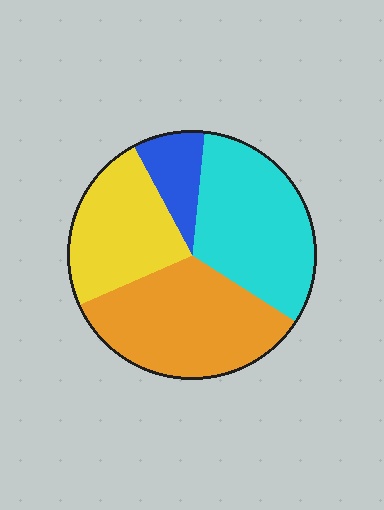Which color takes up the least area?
Blue, at roughly 10%.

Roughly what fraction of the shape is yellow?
Yellow covers roughly 25% of the shape.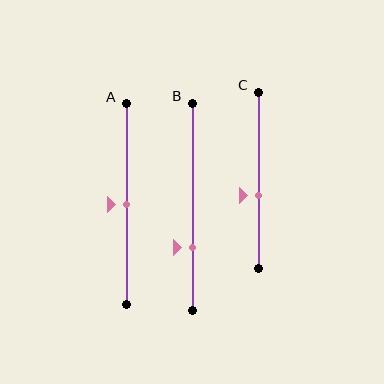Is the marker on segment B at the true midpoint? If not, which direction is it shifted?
No, the marker on segment B is shifted downward by about 20% of the segment length.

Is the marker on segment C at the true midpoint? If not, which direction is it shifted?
No, the marker on segment C is shifted downward by about 9% of the segment length.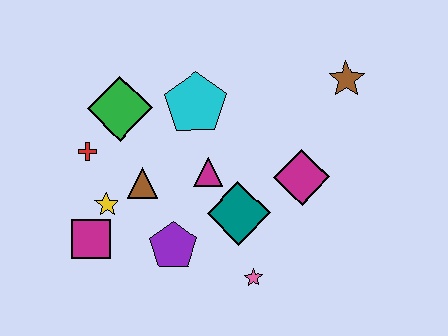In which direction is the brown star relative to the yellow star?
The brown star is to the right of the yellow star.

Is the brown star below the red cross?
No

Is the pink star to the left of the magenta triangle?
No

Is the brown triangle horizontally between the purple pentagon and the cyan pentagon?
No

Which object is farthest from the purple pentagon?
The brown star is farthest from the purple pentagon.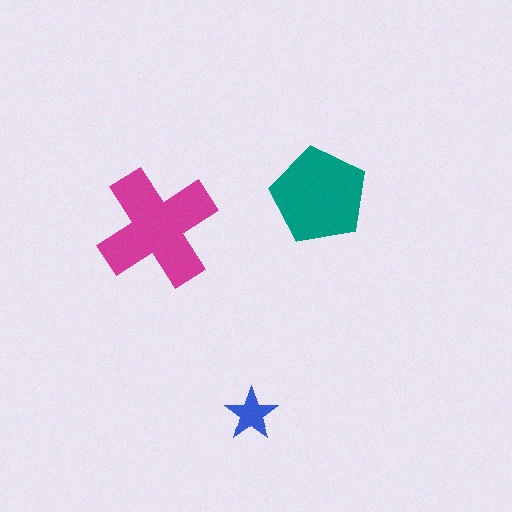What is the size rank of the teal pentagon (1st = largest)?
2nd.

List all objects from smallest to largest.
The blue star, the teal pentagon, the magenta cross.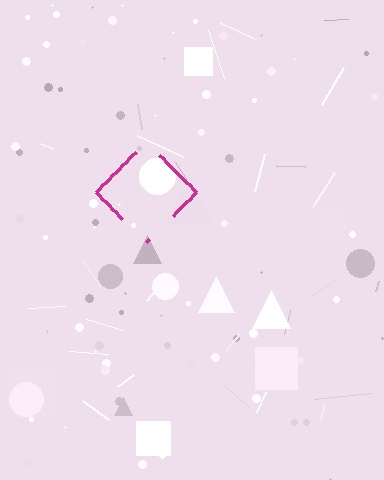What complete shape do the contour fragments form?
The contour fragments form a diamond.